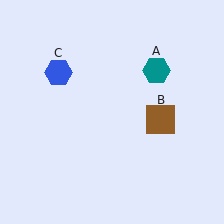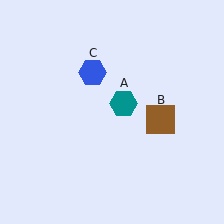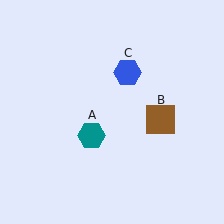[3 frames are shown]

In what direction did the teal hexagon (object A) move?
The teal hexagon (object A) moved down and to the left.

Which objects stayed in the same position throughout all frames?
Brown square (object B) remained stationary.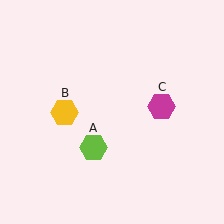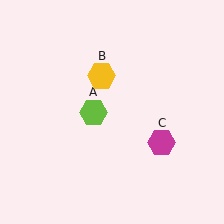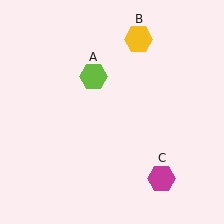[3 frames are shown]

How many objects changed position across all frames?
3 objects changed position: lime hexagon (object A), yellow hexagon (object B), magenta hexagon (object C).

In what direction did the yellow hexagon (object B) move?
The yellow hexagon (object B) moved up and to the right.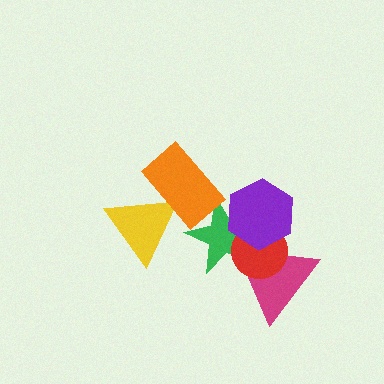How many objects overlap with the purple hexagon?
3 objects overlap with the purple hexagon.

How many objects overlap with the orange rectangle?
2 objects overlap with the orange rectangle.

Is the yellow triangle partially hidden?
Yes, it is partially covered by another shape.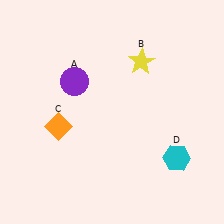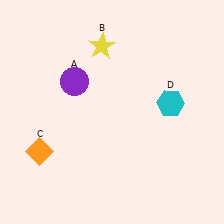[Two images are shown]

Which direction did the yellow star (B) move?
The yellow star (B) moved left.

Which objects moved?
The objects that moved are: the yellow star (B), the orange diamond (C), the cyan hexagon (D).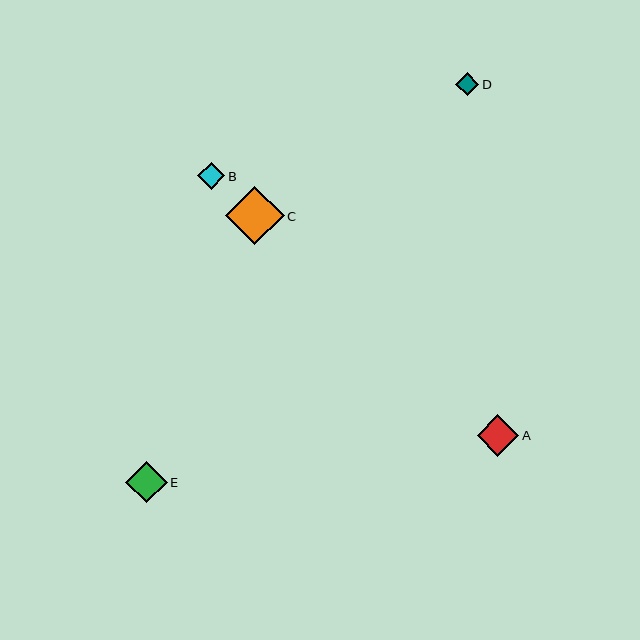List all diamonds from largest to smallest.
From largest to smallest: C, A, E, B, D.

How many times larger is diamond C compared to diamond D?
Diamond C is approximately 2.5 times the size of diamond D.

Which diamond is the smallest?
Diamond D is the smallest with a size of approximately 23 pixels.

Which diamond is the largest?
Diamond C is the largest with a size of approximately 58 pixels.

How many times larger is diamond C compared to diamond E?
Diamond C is approximately 1.4 times the size of diamond E.